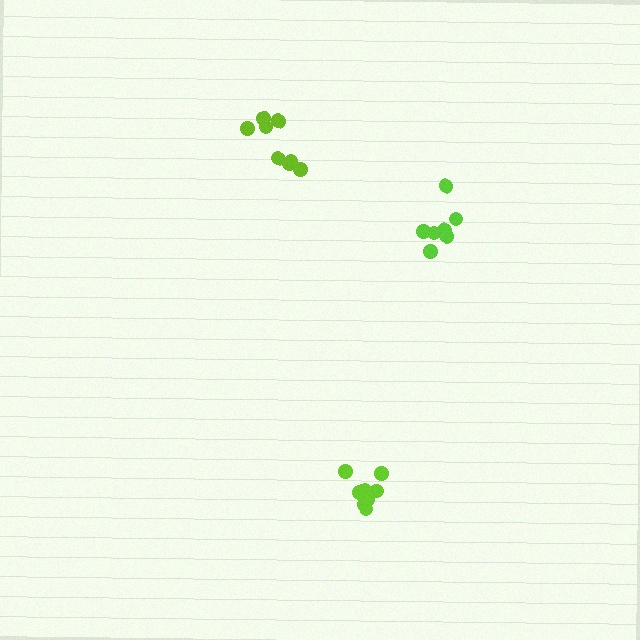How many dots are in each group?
Group 1: 8 dots, Group 2: 8 dots, Group 3: 8 dots (24 total).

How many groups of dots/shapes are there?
There are 3 groups.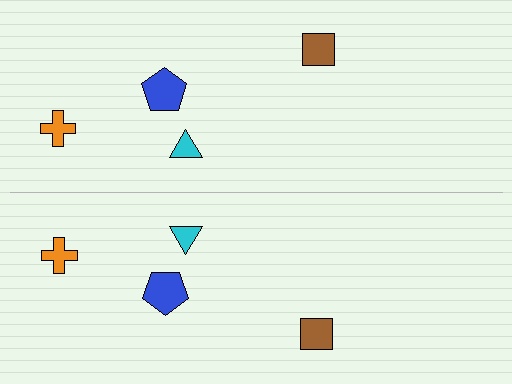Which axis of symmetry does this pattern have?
The pattern has a horizontal axis of symmetry running through the center of the image.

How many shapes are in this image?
There are 8 shapes in this image.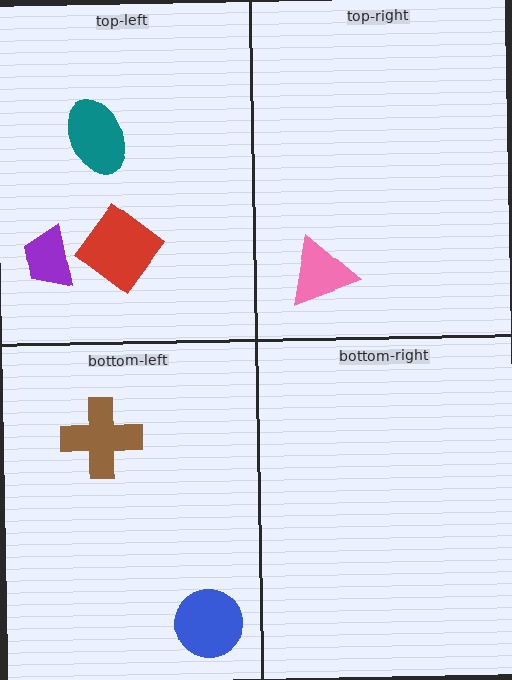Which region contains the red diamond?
The top-left region.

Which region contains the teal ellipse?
The top-left region.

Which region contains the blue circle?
The bottom-left region.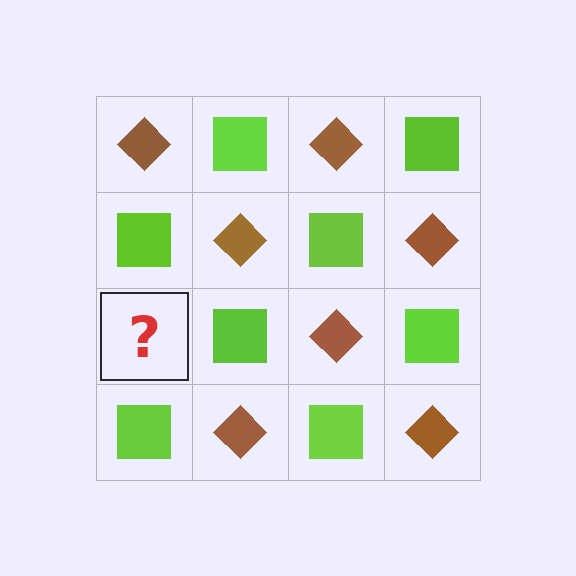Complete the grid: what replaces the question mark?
The question mark should be replaced with a brown diamond.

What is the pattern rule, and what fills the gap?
The rule is that it alternates brown diamond and lime square in a checkerboard pattern. The gap should be filled with a brown diamond.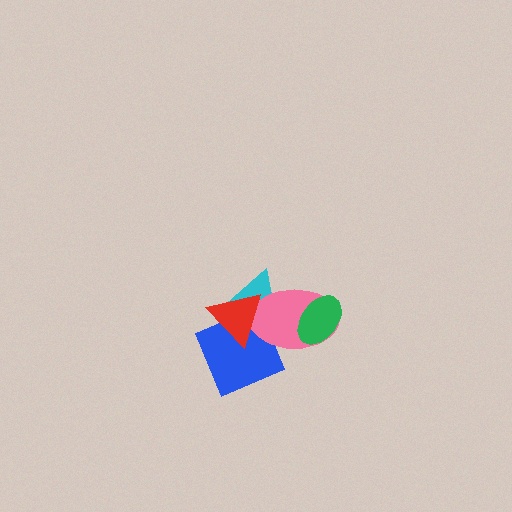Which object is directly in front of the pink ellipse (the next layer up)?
The red triangle is directly in front of the pink ellipse.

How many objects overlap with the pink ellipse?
4 objects overlap with the pink ellipse.